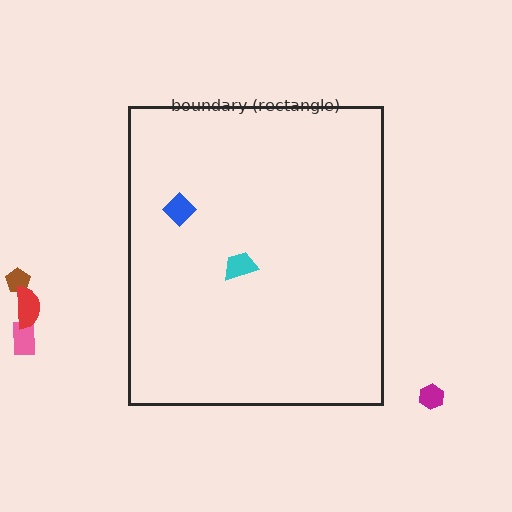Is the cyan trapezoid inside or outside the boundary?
Inside.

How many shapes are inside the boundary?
2 inside, 4 outside.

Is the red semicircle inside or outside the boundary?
Outside.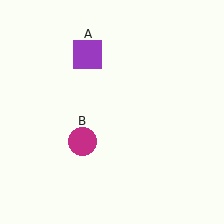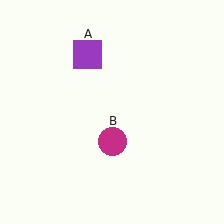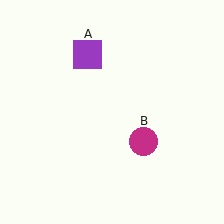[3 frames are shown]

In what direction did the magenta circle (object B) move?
The magenta circle (object B) moved right.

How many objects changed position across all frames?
1 object changed position: magenta circle (object B).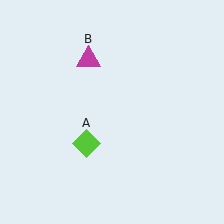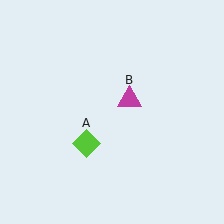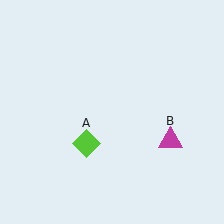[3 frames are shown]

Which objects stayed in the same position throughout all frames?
Lime diamond (object A) remained stationary.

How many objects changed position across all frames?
1 object changed position: magenta triangle (object B).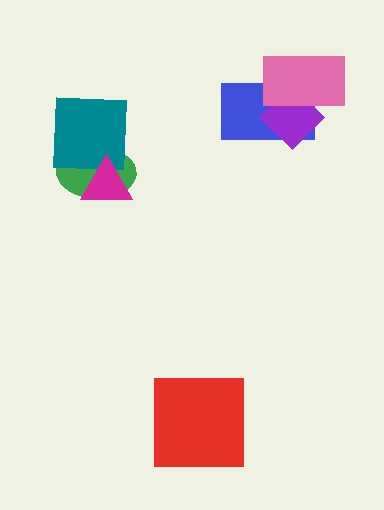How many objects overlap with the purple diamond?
2 objects overlap with the purple diamond.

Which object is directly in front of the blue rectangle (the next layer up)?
The purple diamond is directly in front of the blue rectangle.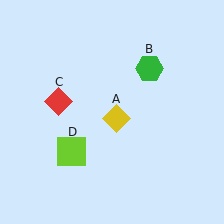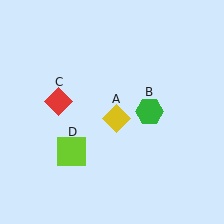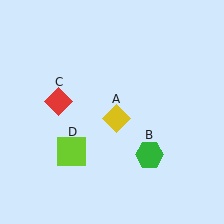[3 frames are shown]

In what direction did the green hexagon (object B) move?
The green hexagon (object B) moved down.